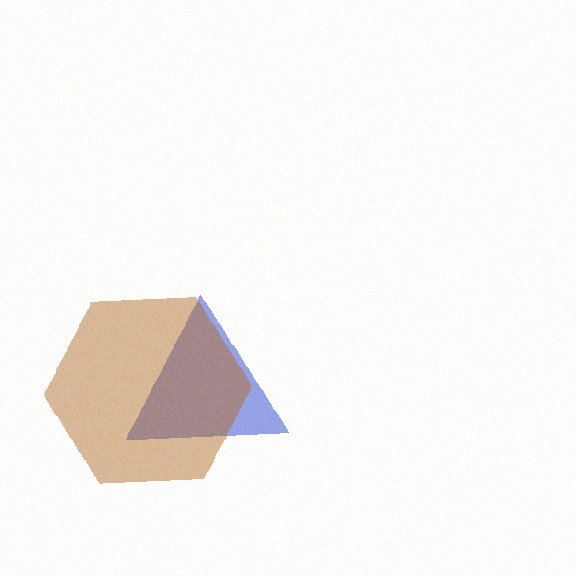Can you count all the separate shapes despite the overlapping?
Yes, there are 2 separate shapes.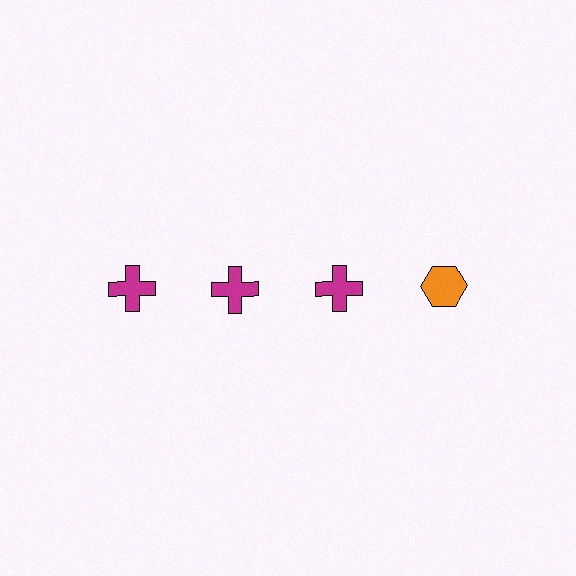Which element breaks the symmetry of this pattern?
The orange hexagon in the top row, second from right column breaks the symmetry. All other shapes are magenta crosses.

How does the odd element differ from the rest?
It differs in both color (orange instead of magenta) and shape (hexagon instead of cross).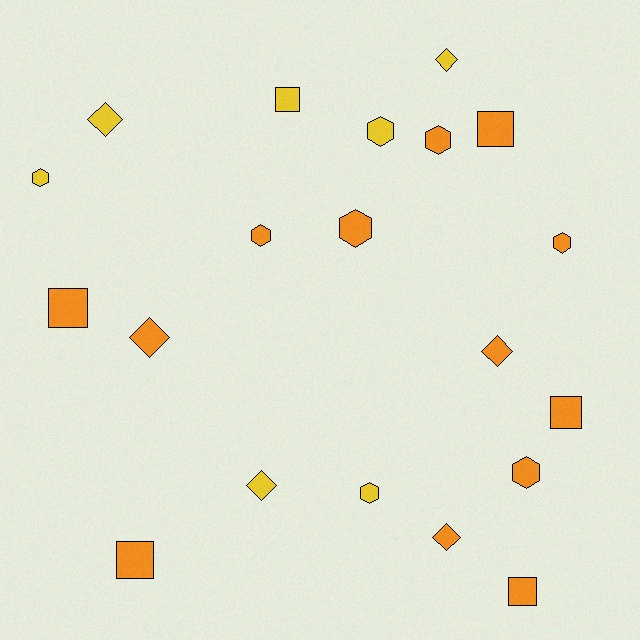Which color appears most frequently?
Orange, with 13 objects.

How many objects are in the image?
There are 20 objects.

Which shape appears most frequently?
Hexagon, with 8 objects.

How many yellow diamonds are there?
There are 3 yellow diamonds.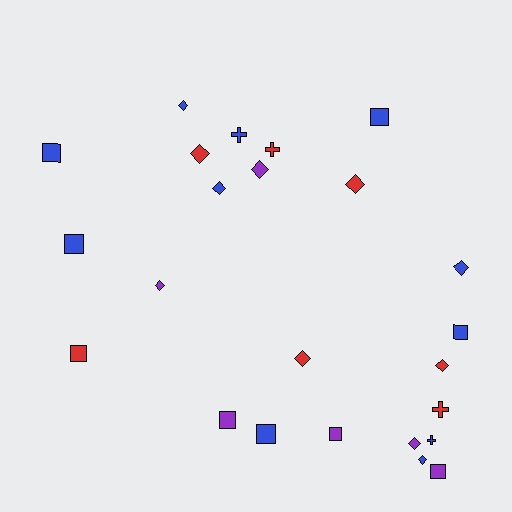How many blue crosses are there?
There are 2 blue crosses.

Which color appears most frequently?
Blue, with 11 objects.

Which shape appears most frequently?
Diamond, with 11 objects.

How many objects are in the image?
There are 24 objects.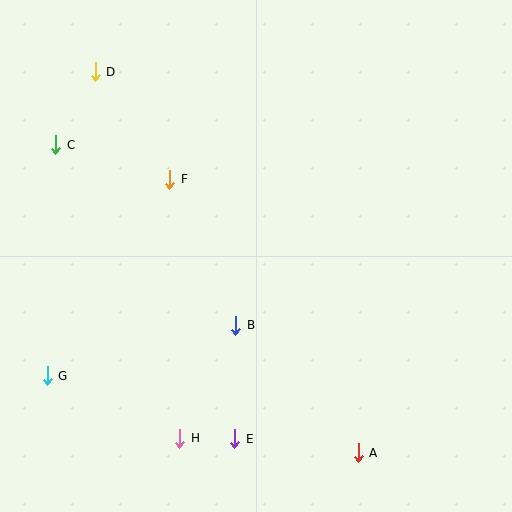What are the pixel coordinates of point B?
Point B is at (236, 325).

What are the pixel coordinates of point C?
Point C is at (56, 145).